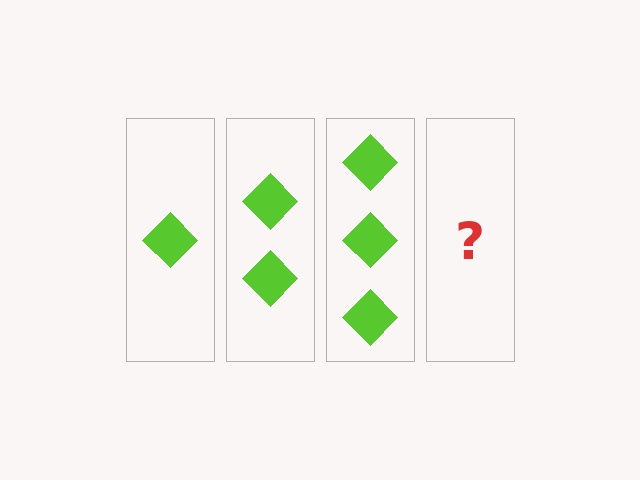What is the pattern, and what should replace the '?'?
The pattern is that each step adds one more diamond. The '?' should be 4 diamonds.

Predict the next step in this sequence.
The next step is 4 diamonds.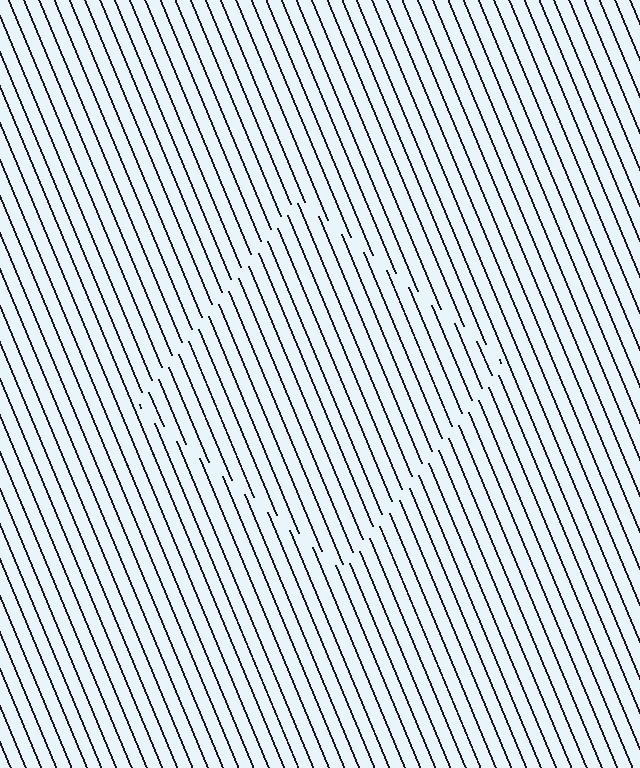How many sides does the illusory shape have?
4 sides — the line-ends trace a square.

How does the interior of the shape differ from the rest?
The interior of the shape contains the same grating, shifted by half a period — the contour is defined by the phase discontinuity where line-ends from the inner and outer gratings abut.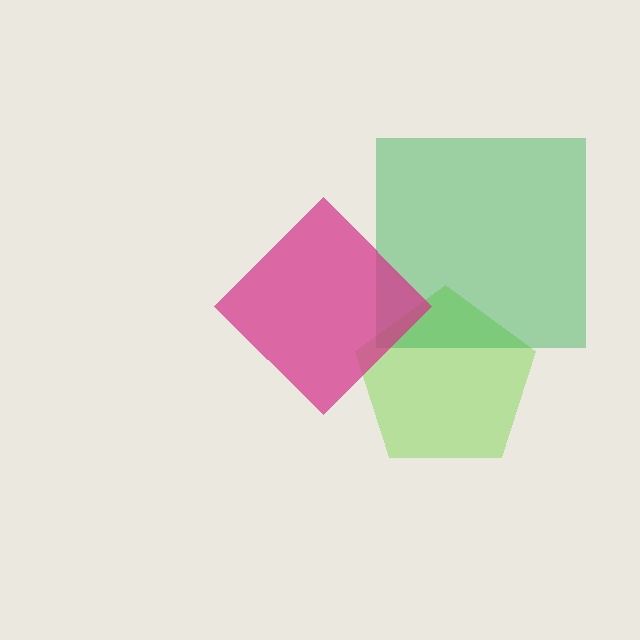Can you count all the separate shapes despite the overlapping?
Yes, there are 3 separate shapes.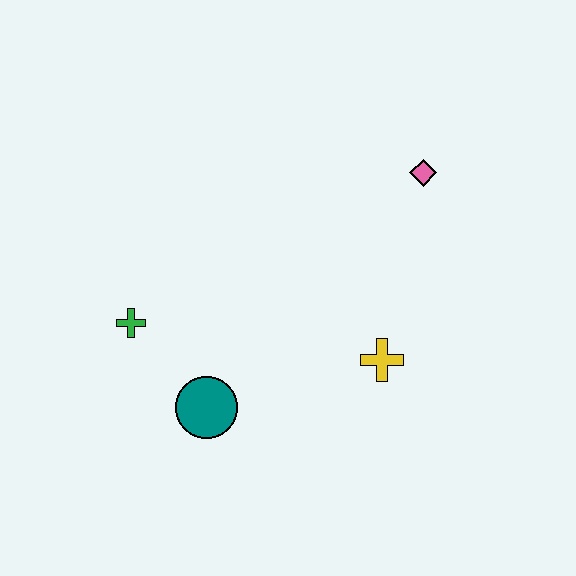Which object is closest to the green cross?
The teal circle is closest to the green cross.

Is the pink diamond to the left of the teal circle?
No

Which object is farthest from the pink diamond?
The green cross is farthest from the pink diamond.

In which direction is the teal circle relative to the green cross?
The teal circle is below the green cross.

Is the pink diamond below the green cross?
No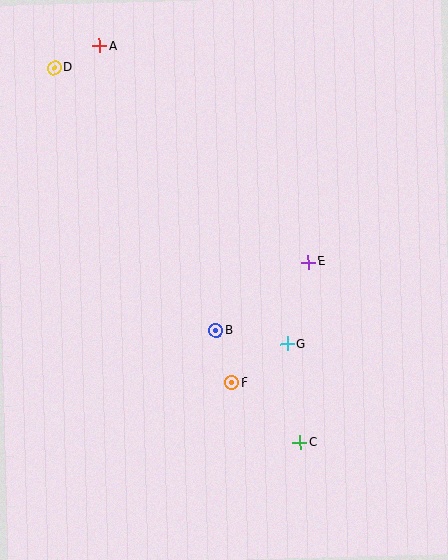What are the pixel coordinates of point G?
Point G is at (287, 344).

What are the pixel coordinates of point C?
Point C is at (300, 442).